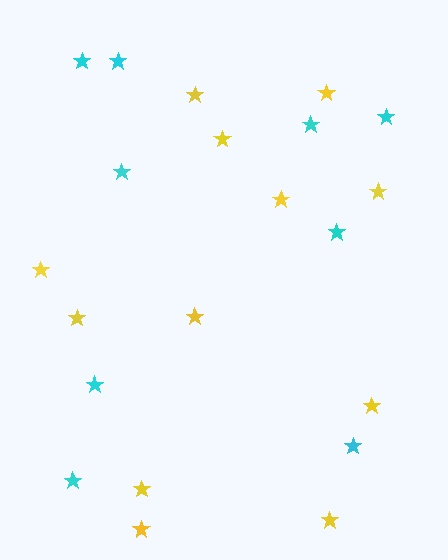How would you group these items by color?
There are 2 groups: one group of cyan stars (9) and one group of yellow stars (12).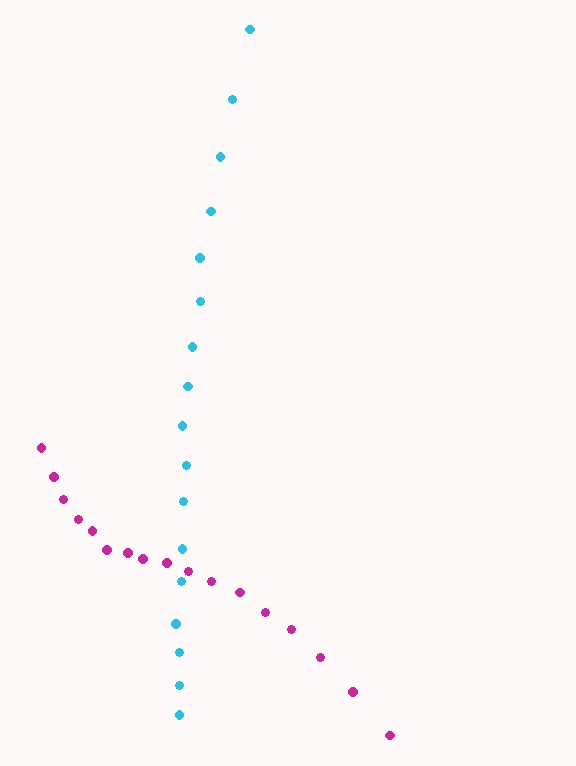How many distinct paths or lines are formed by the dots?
There are 2 distinct paths.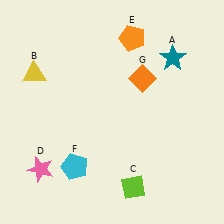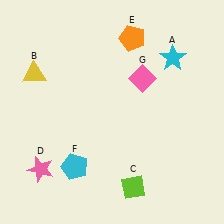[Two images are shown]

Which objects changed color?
A changed from teal to cyan. G changed from orange to pink.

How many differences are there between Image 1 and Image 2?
There are 2 differences between the two images.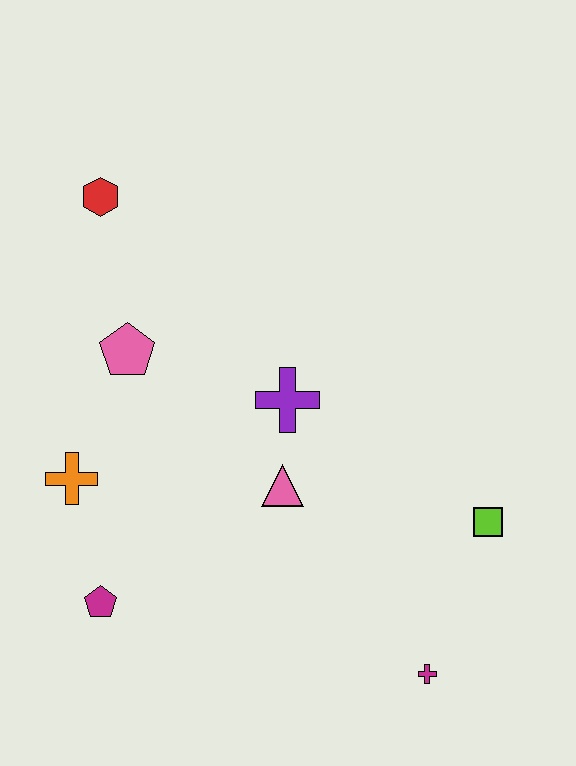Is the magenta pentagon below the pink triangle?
Yes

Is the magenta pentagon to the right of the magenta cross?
No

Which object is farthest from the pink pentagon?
The magenta cross is farthest from the pink pentagon.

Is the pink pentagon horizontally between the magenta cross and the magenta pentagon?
Yes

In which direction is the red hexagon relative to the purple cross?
The red hexagon is above the purple cross.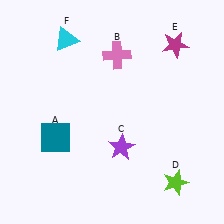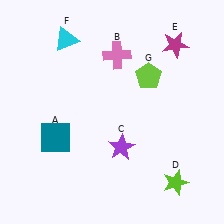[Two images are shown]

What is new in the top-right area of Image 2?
A lime pentagon (G) was added in the top-right area of Image 2.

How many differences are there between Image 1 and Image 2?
There is 1 difference between the two images.